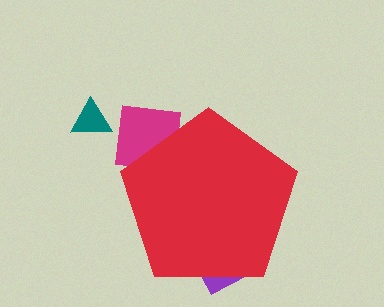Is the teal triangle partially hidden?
No, the teal triangle is fully visible.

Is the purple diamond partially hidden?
Yes, the purple diamond is partially hidden behind the red pentagon.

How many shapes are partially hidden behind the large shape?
2 shapes are partially hidden.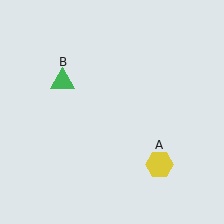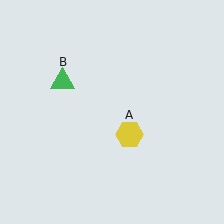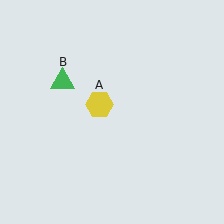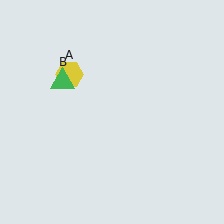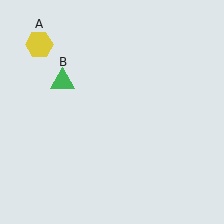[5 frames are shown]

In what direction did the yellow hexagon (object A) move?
The yellow hexagon (object A) moved up and to the left.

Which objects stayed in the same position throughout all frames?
Green triangle (object B) remained stationary.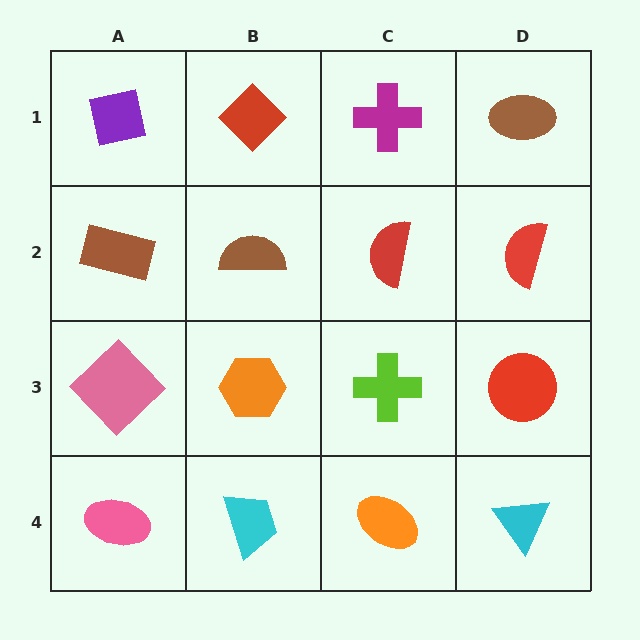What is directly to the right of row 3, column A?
An orange hexagon.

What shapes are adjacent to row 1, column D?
A red semicircle (row 2, column D), a magenta cross (row 1, column C).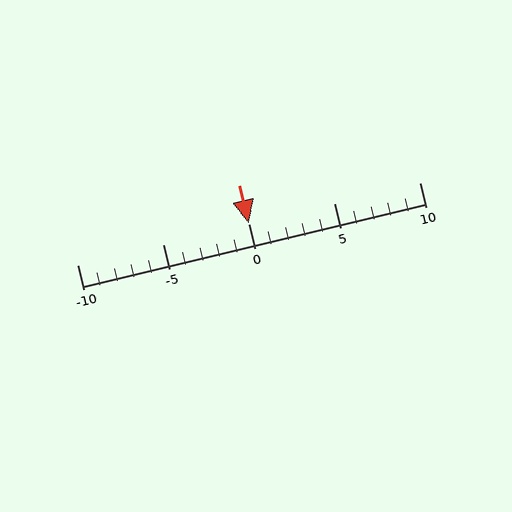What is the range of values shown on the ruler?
The ruler shows values from -10 to 10.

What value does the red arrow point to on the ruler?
The red arrow points to approximately 0.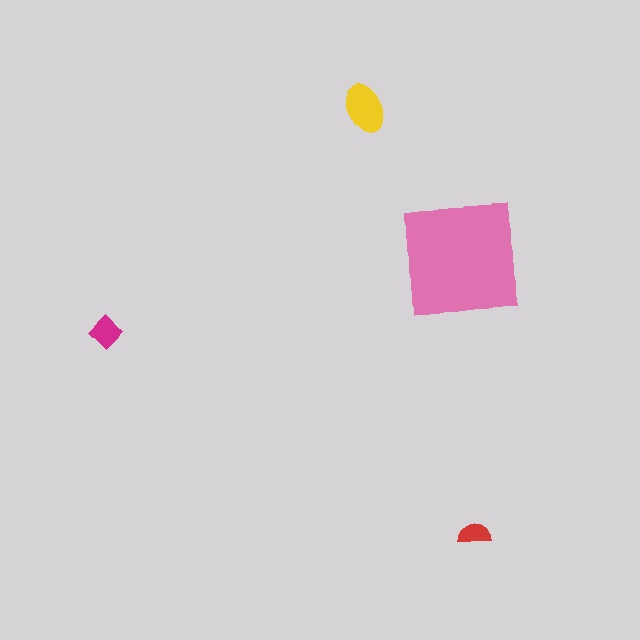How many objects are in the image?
There are 4 objects in the image.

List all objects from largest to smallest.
The pink square, the yellow ellipse, the magenta diamond, the red semicircle.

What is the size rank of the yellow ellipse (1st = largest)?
2nd.